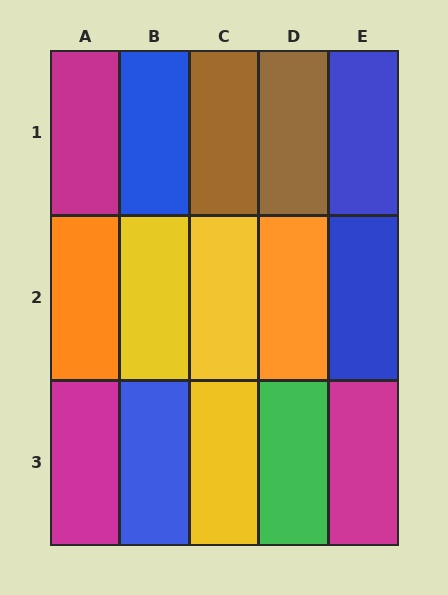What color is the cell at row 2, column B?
Yellow.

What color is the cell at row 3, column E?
Magenta.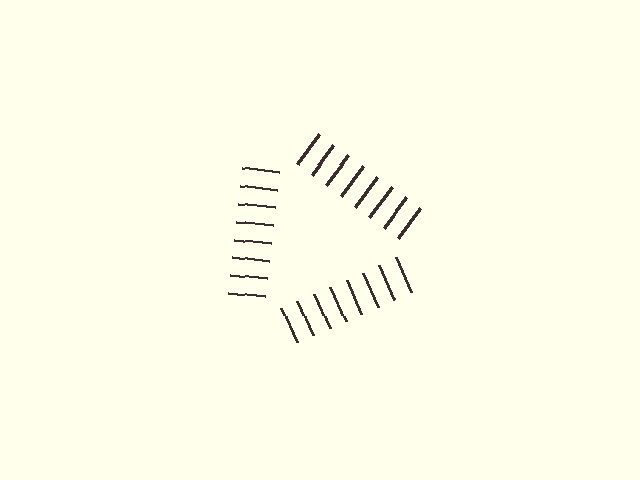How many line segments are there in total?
24 — 8 along each of the 3 edges.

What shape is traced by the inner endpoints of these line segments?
An illusory triangle — the line segments terminate on its edges but no continuous stroke is drawn.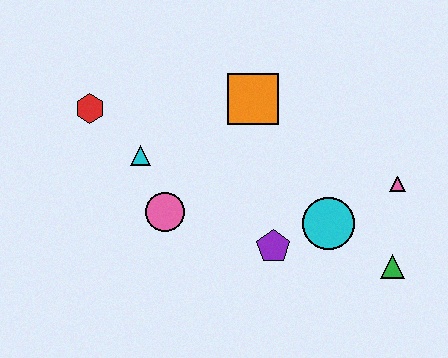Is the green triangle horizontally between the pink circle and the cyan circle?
No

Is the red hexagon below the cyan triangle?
No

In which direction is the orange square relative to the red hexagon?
The orange square is to the right of the red hexagon.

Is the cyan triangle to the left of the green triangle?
Yes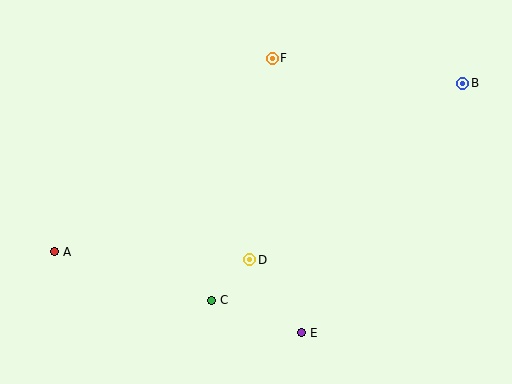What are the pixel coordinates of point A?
Point A is at (55, 252).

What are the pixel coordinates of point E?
Point E is at (302, 333).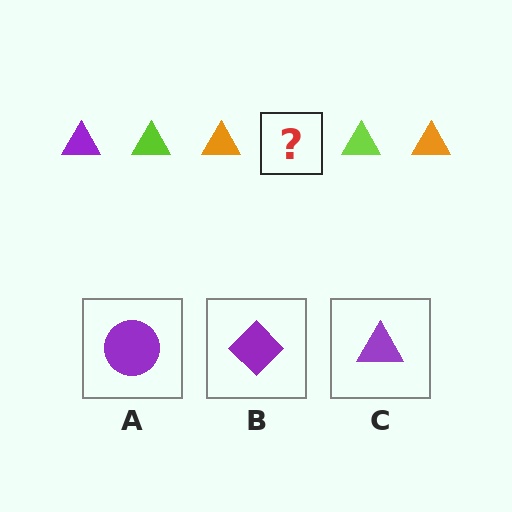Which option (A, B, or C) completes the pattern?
C.